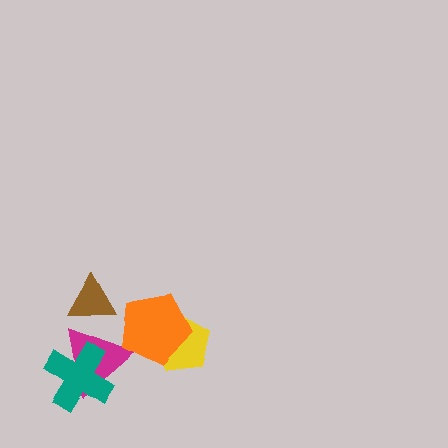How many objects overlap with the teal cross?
1 object overlaps with the teal cross.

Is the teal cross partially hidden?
No, no other shape covers it.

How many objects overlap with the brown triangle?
1 object overlaps with the brown triangle.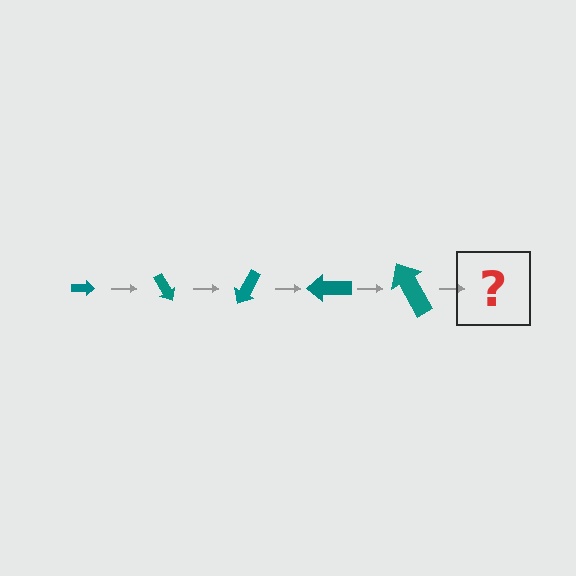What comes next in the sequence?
The next element should be an arrow, larger than the previous one and rotated 300 degrees from the start.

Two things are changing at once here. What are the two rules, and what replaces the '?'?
The two rules are that the arrow grows larger each step and it rotates 60 degrees each step. The '?' should be an arrow, larger than the previous one and rotated 300 degrees from the start.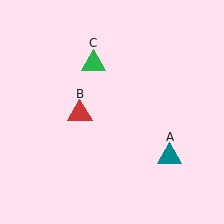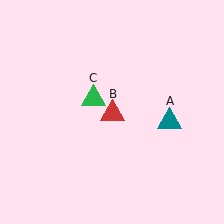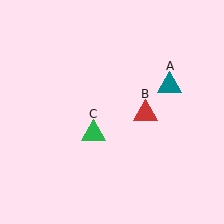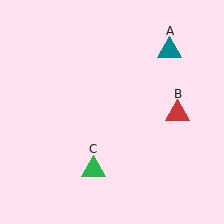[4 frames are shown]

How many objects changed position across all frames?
3 objects changed position: teal triangle (object A), red triangle (object B), green triangle (object C).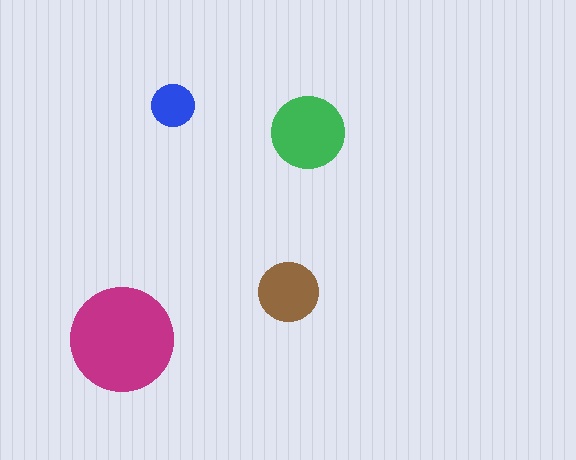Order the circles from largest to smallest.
the magenta one, the green one, the brown one, the blue one.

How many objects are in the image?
There are 4 objects in the image.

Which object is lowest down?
The magenta circle is bottommost.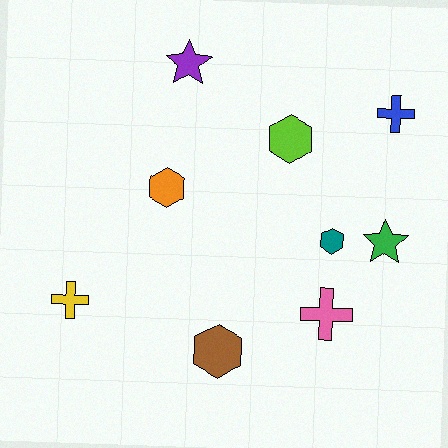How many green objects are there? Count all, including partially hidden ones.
There is 1 green object.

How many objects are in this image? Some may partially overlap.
There are 9 objects.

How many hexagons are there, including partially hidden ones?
There are 4 hexagons.